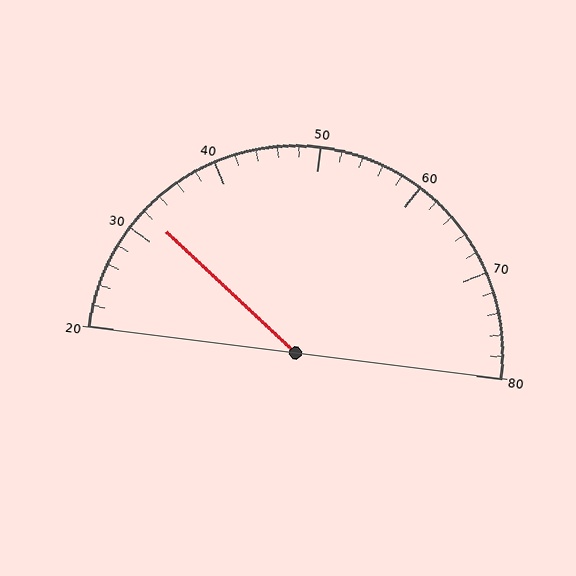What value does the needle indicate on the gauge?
The needle indicates approximately 32.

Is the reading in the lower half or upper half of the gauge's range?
The reading is in the lower half of the range (20 to 80).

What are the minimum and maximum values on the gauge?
The gauge ranges from 20 to 80.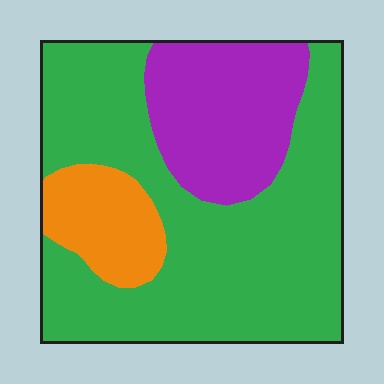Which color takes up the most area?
Green, at roughly 65%.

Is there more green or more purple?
Green.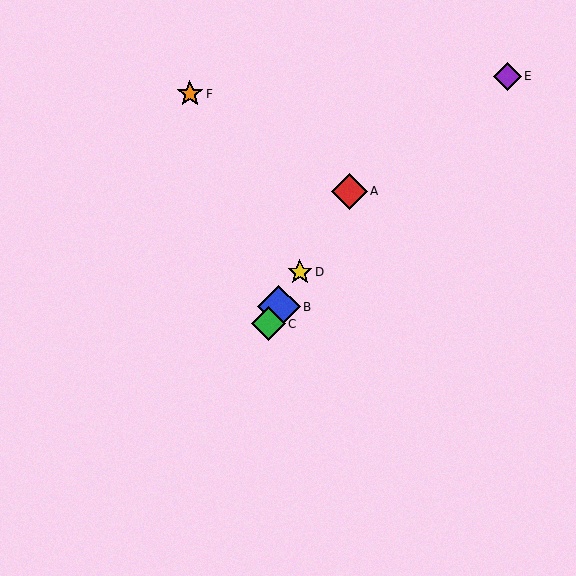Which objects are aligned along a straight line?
Objects A, B, C, D are aligned along a straight line.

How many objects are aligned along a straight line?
4 objects (A, B, C, D) are aligned along a straight line.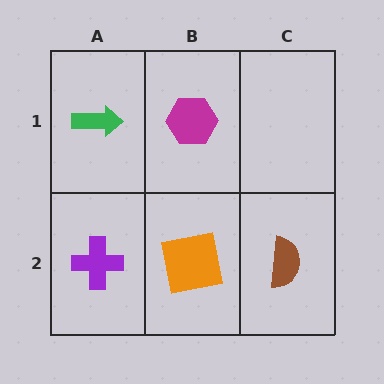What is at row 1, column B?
A magenta hexagon.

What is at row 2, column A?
A purple cross.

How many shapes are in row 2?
3 shapes.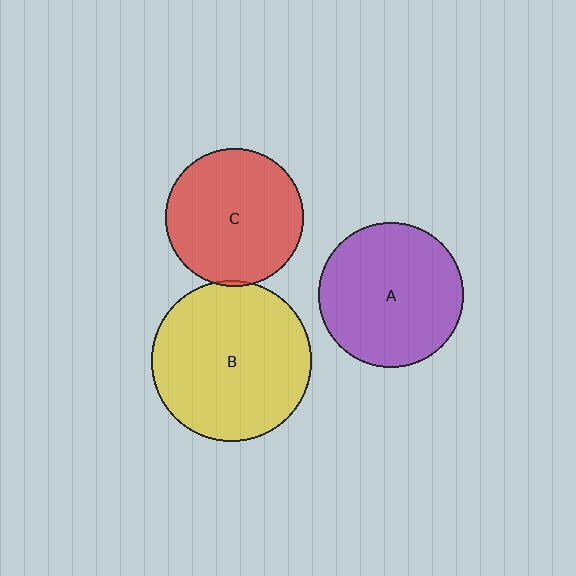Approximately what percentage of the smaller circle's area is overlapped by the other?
Approximately 5%.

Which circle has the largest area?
Circle B (yellow).